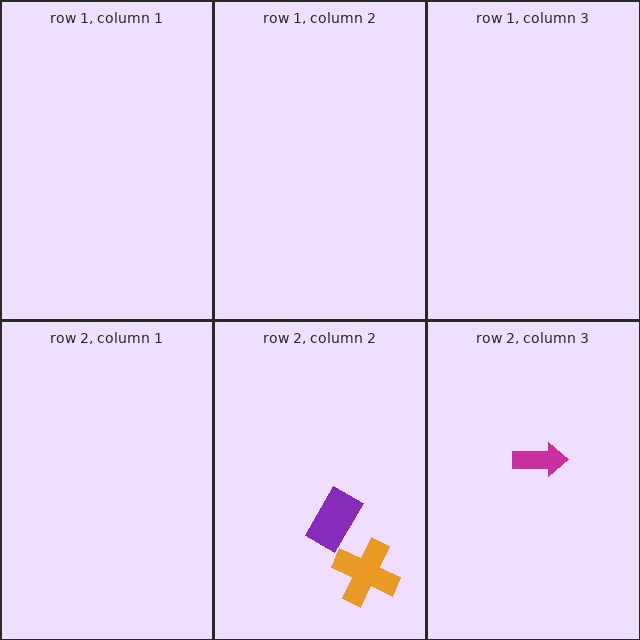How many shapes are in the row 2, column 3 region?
1.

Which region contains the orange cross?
The row 2, column 2 region.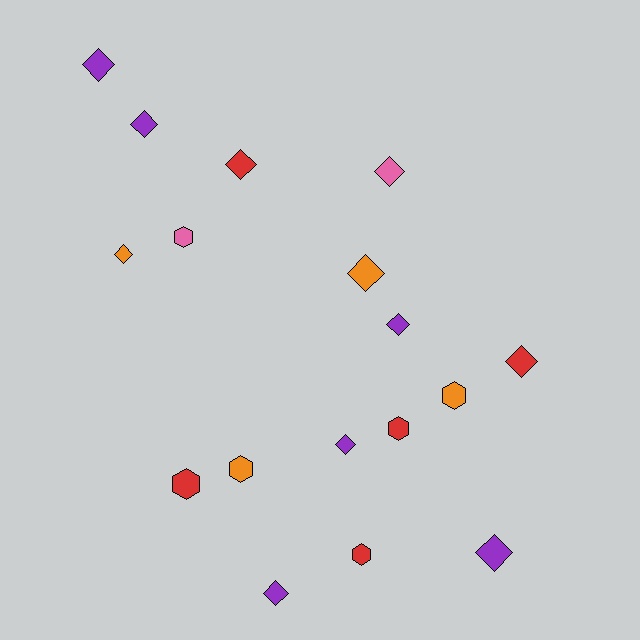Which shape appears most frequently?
Diamond, with 11 objects.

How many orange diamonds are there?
There are 2 orange diamonds.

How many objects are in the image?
There are 17 objects.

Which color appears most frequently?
Purple, with 6 objects.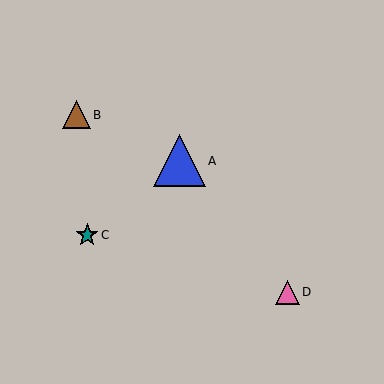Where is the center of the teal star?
The center of the teal star is at (87, 235).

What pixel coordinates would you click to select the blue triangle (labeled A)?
Click at (179, 161) to select the blue triangle A.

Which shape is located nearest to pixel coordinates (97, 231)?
The teal star (labeled C) at (87, 235) is nearest to that location.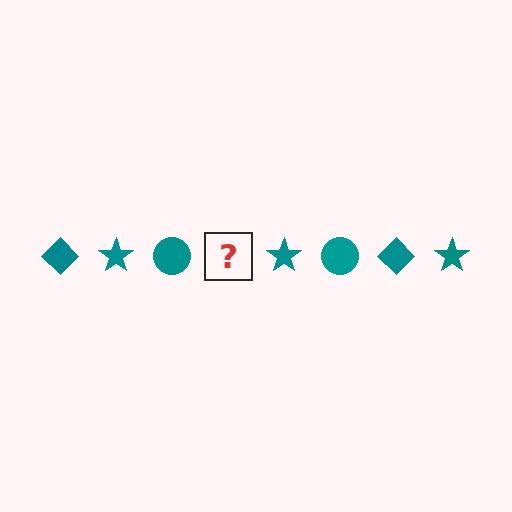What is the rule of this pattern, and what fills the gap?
The rule is that the pattern cycles through diamond, star, circle shapes in teal. The gap should be filled with a teal diamond.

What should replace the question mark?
The question mark should be replaced with a teal diamond.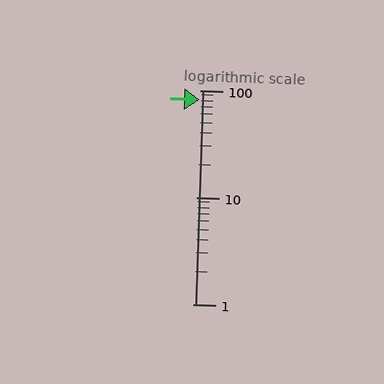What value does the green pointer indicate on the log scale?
The pointer indicates approximately 82.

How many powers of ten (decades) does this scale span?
The scale spans 2 decades, from 1 to 100.